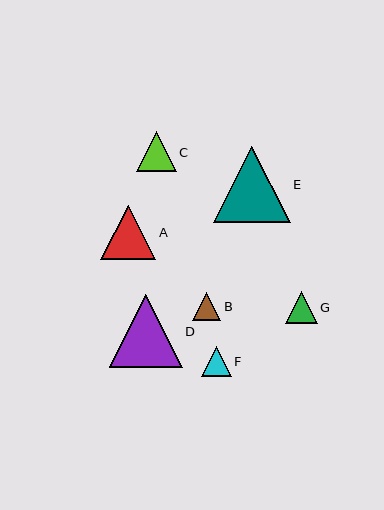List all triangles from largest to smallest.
From largest to smallest: E, D, A, C, G, F, B.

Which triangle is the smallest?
Triangle B is the smallest with a size of approximately 29 pixels.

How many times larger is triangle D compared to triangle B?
Triangle D is approximately 2.5 times the size of triangle B.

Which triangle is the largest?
Triangle E is the largest with a size of approximately 76 pixels.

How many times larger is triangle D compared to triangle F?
Triangle D is approximately 2.4 times the size of triangle F.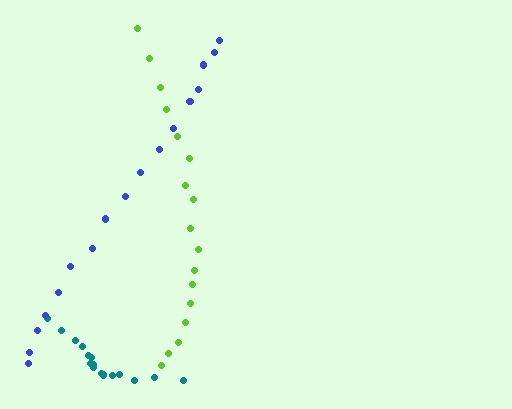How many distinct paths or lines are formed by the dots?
There are 3 distinct paths.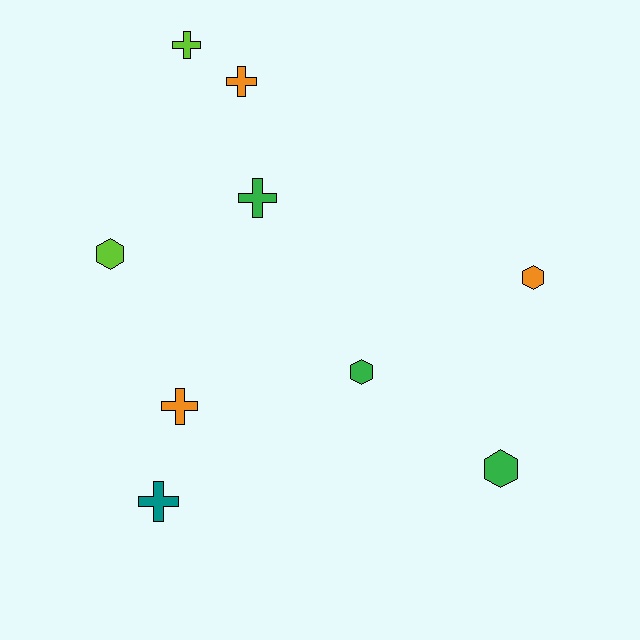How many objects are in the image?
There are 9 objects.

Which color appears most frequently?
Green, with 3 objects.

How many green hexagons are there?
There are 2 green hexagons.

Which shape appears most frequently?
Cross, with 5 objects.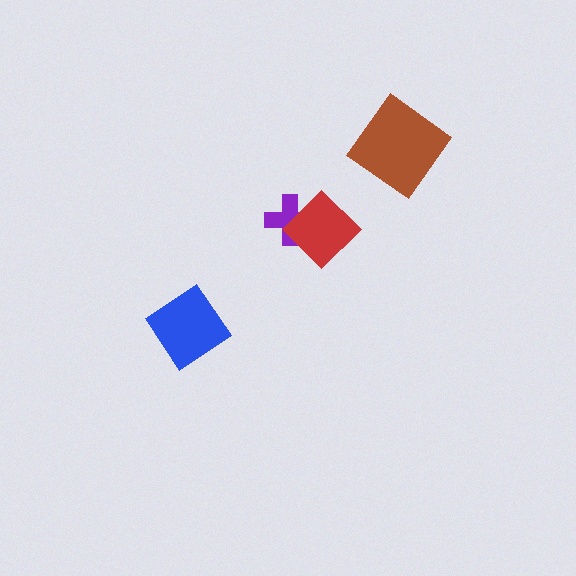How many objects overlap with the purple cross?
1 object overlaps with the purple cross.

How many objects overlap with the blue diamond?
0 objects overlap with the blue diamond.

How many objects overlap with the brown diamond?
0 objects overlap with the brown diamond.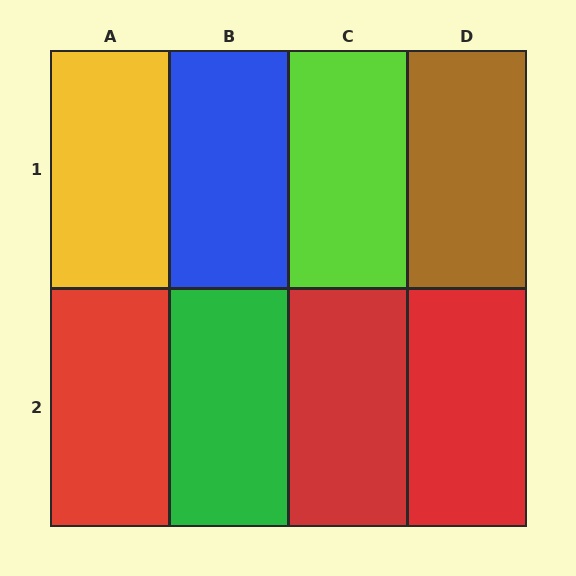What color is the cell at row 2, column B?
Green.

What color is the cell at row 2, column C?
Red.